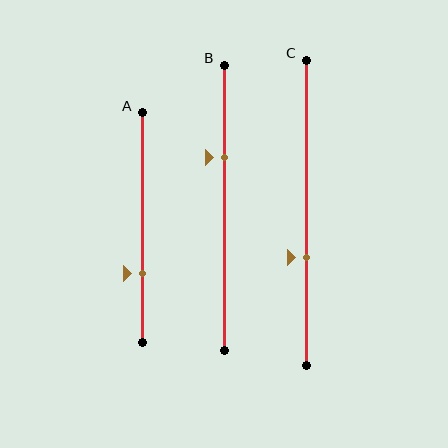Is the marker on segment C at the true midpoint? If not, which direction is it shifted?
No, the marker on segment C is shifted downward by about 15% of the segment length.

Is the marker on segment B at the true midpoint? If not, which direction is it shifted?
No, the marker on segment B is shifted upward by about 18% of the segment length.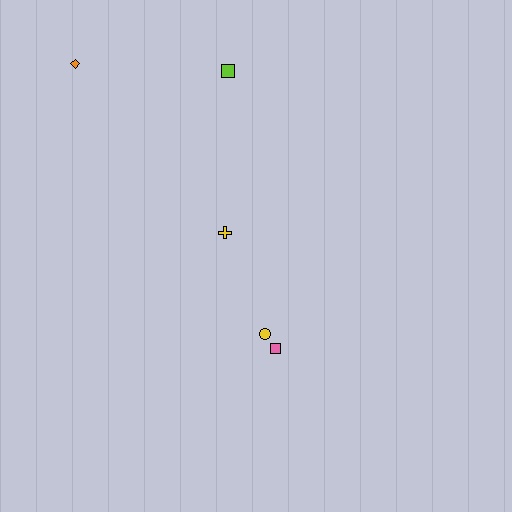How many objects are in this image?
There are 5 objects.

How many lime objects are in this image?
There is 1 lime object.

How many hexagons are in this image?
There are no hexagons.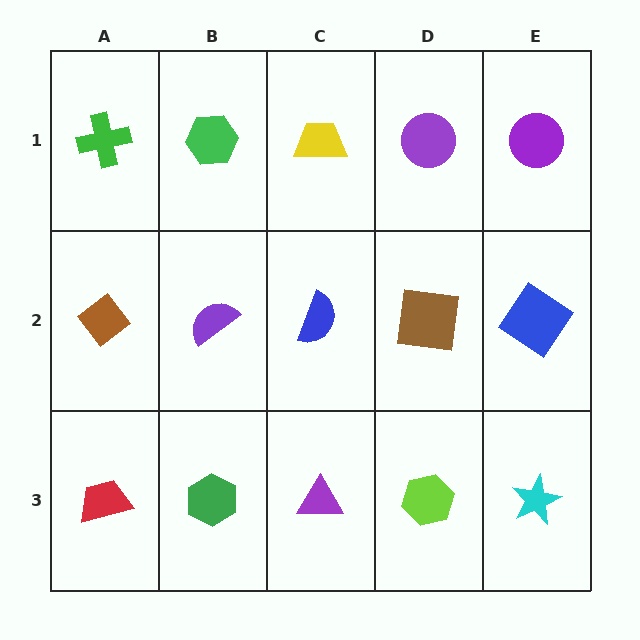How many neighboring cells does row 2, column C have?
4.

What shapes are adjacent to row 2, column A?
A green cross (row 1, column A), a red trapezoid (row 3, column A), a purple semicircle (row 2, column B).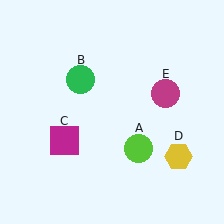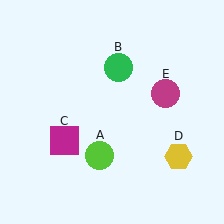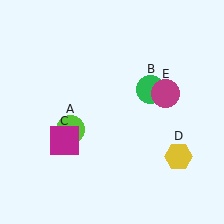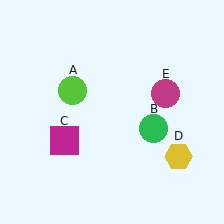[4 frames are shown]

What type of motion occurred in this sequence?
The lime circle (object A), green circle (object B) rotated clockwise around the center of the scene.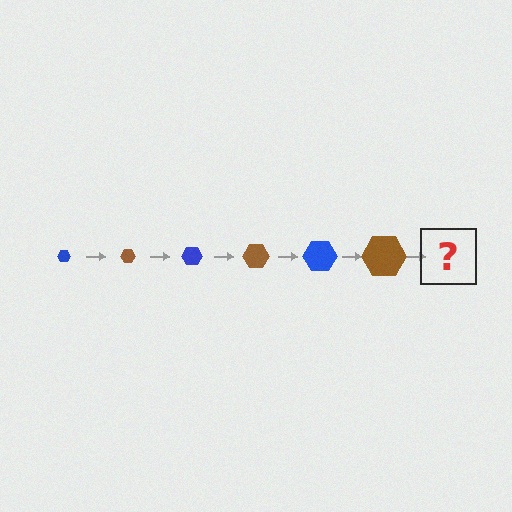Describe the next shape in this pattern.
It should be a blue hexagon, larger than the previous one.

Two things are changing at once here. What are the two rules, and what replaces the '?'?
The two rules are that the hexagon grows larger each step and the color cycles through blue and brown. The '?' should be a blue hexagon, larger than the previous one.